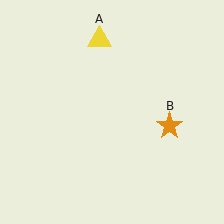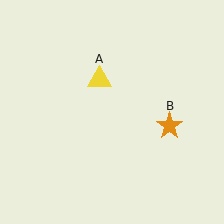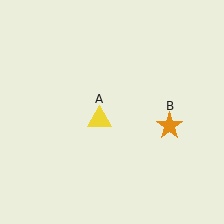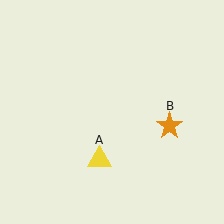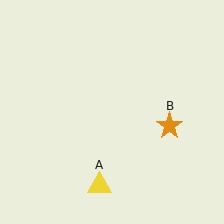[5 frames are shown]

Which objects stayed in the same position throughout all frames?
Orange star (object B) remained stationary.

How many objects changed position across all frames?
1 object changed position: yellow triangle (object A).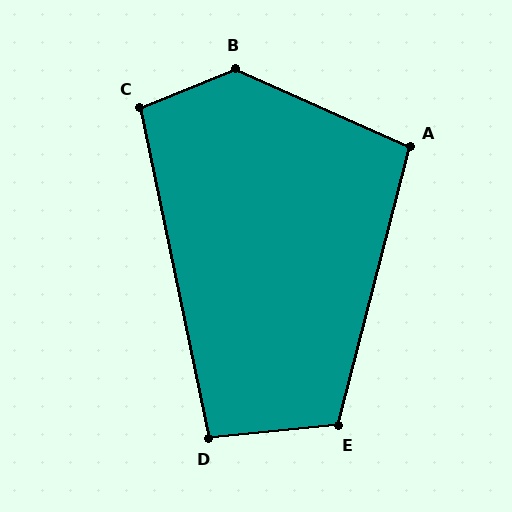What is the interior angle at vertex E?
Approximately 110 degrees (obtuse).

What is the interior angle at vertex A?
Approximately 100 degrees (obtuse).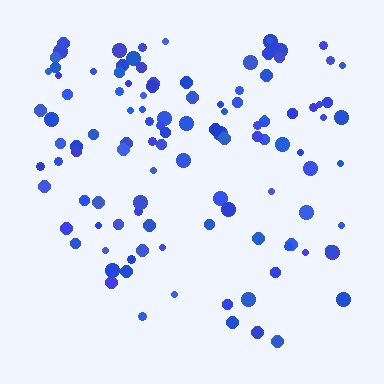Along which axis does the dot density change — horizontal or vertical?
Vertical.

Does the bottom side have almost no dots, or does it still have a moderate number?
Still a moderate number, just noticeably fewer than the top.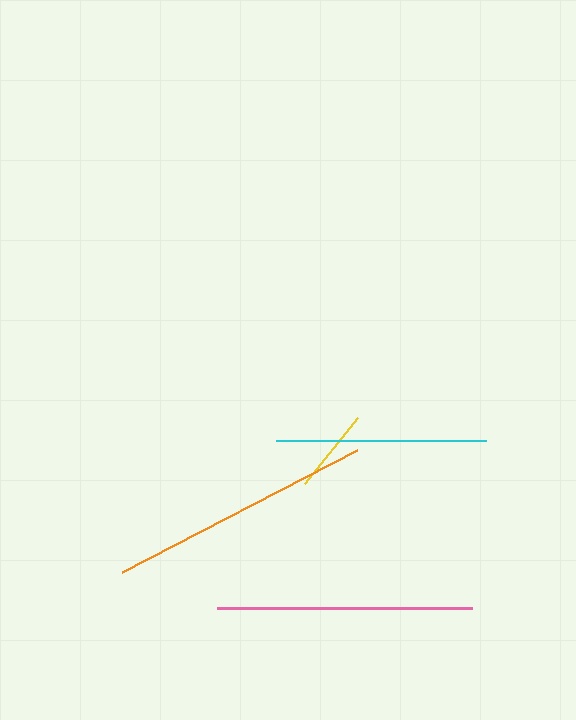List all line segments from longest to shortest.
From longest to shortest: orange, pink, cyan, yellow.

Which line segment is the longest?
The orange line is the longest at approximately 264 pixels.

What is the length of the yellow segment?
The yellow segment is approximately 85 pixels long.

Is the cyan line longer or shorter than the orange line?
The orange line is longer than the cyan line.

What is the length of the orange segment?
The orange segment is approximately 264 pixels long.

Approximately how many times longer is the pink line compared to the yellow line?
The pink line is approximately 3.0 times the length of the yellow line.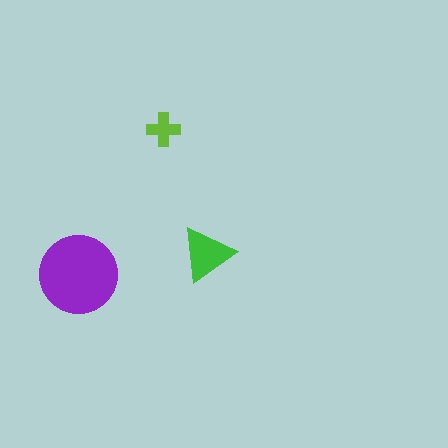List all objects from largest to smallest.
The purple circle, the green triangle, the lime cross.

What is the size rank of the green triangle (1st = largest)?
2nd.